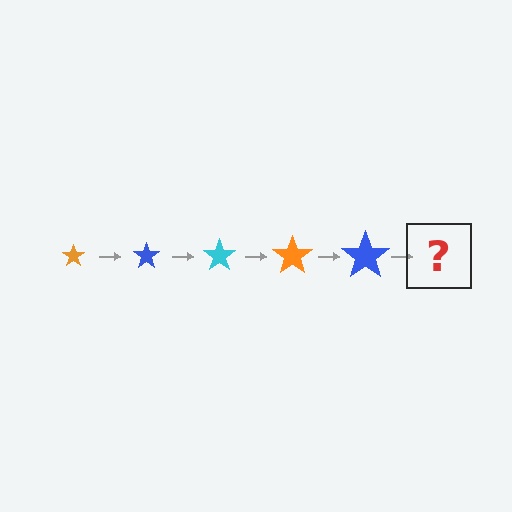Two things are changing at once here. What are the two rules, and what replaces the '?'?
The two rules are that the star grows larger each step and the color cycles through orange, blue, and cyan. The '?' should be a cyan star, larger than the previous one.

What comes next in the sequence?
The next element should be a cyan star, larger than the previous one.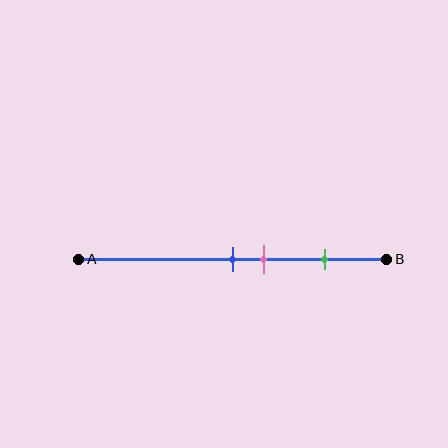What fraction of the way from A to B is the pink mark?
The pink mark is approximately 60% (0.6) of the way from A to B.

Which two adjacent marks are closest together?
The blue and pink marks are the closest adjacent pair.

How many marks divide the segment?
There are 3 marks dividing the segment.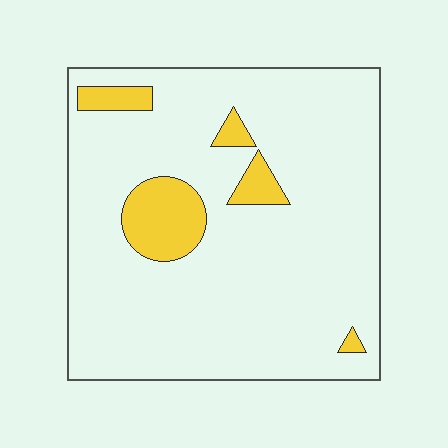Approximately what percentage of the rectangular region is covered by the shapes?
Approximately 10%.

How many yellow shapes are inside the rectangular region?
5.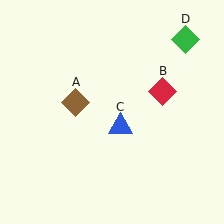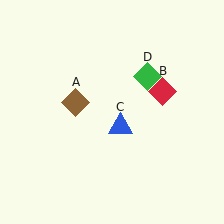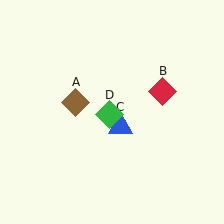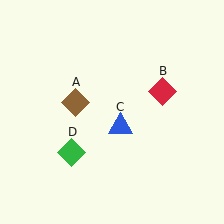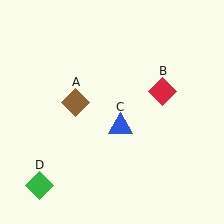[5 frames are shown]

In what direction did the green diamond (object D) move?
The green diamond (object D) moved down and to the left.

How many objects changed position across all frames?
1 object changed position: green diamond (object D).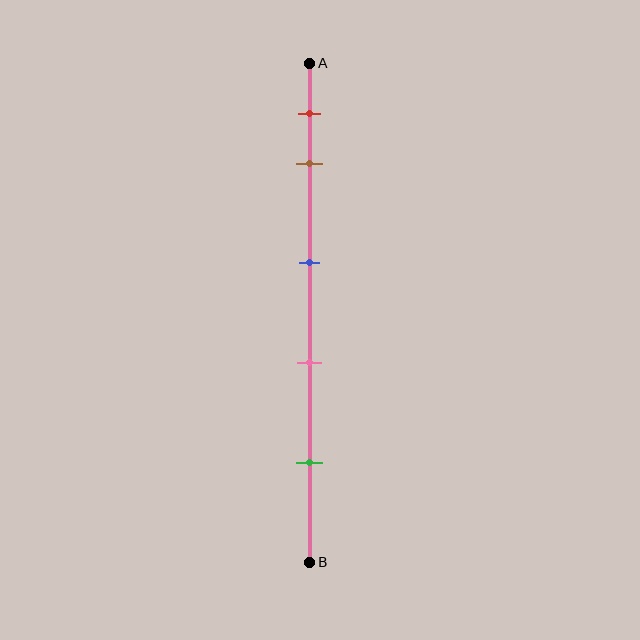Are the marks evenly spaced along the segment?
No, the marks are not evenly spaced.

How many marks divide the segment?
There are 5 marks dividing the segment.